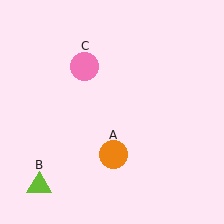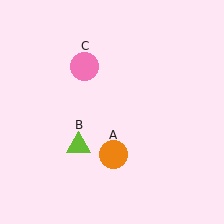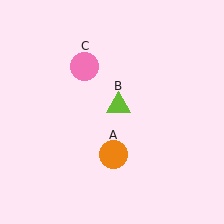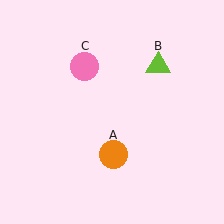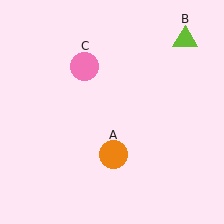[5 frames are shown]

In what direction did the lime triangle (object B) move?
The lime triangle (object B) moved up and to the right.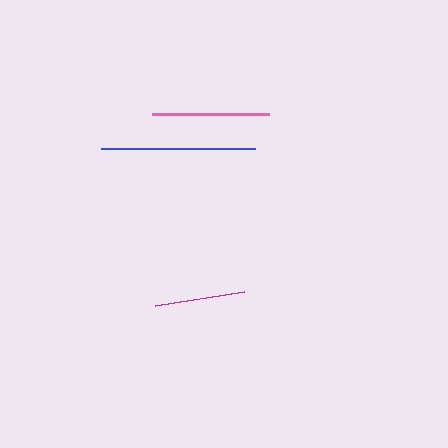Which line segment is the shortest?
The magenta line is the shortest at approximately 90 pixels.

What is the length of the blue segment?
The blue segment is approximately 153 pixels long.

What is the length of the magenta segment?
The magenta segment is approximately 90 pixels long.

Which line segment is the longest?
The blue line is the longest at approximately 153 pixels.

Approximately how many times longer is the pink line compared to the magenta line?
The pink line is approximately 1.3 times the length of the magenta line.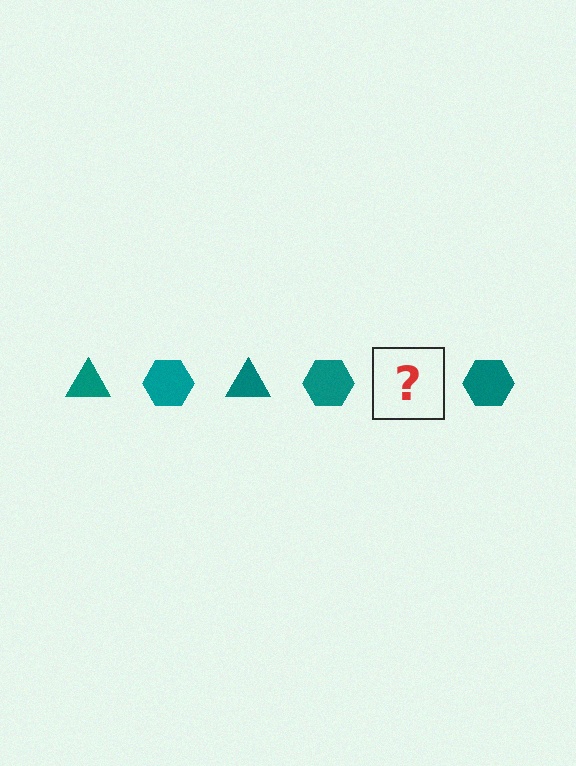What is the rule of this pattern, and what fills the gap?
The rule is that the pattern cycles through triangle, hexagon shapes in teal. The gap should be filled with a teal triangle.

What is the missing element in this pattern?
The missing element is a teal triangle.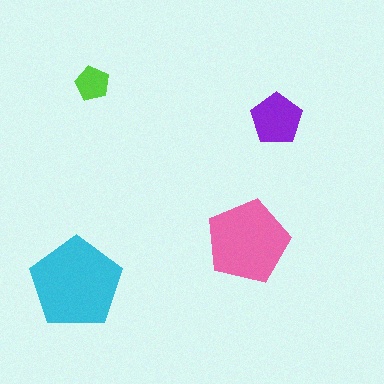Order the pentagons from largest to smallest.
the cyan one, the pink one, the purple one, the lime one.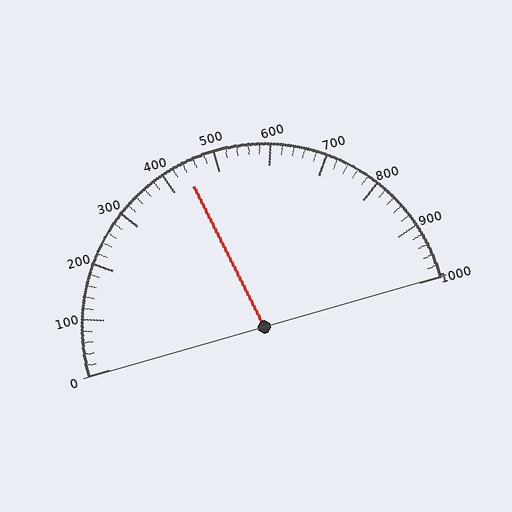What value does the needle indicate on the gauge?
The needle indicates approximately 440.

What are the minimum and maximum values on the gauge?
The gauge ranges from 0 to 1000.